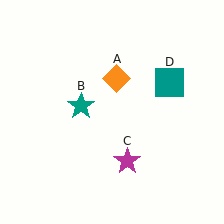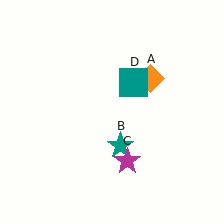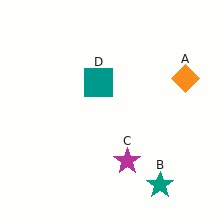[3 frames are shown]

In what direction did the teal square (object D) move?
The teal square (object D) moved left.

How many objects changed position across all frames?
3 objects changed position: orange diamond (object A), teal star (object B), teal square (object D).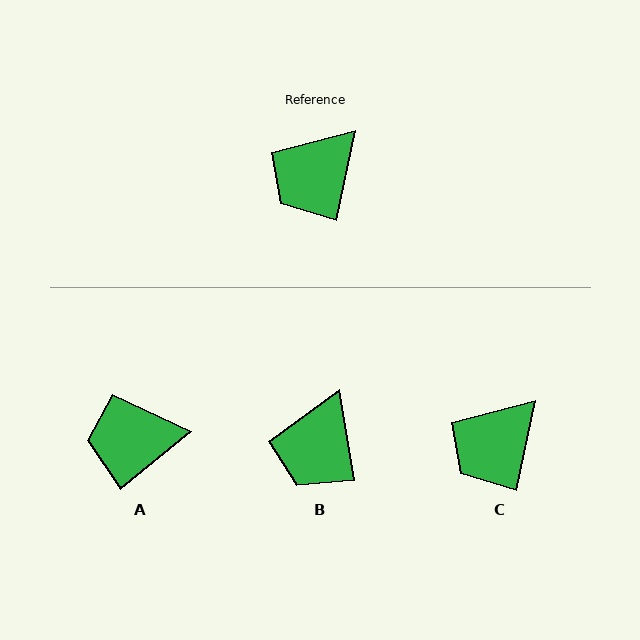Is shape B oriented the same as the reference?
No, it is off by about 21 degrees.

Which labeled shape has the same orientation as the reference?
C.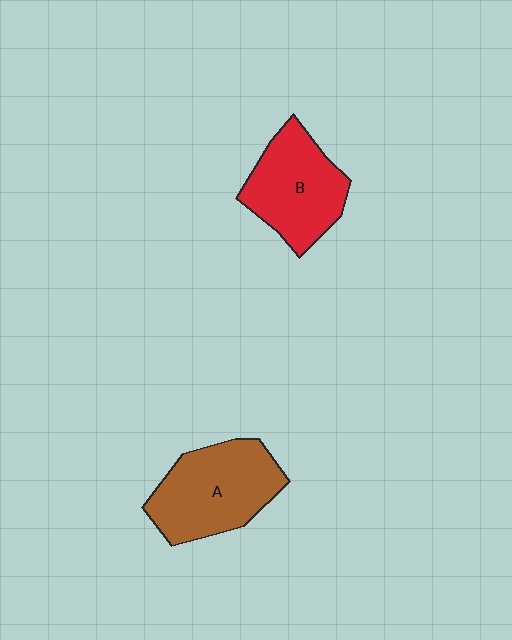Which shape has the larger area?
Shape A (brown).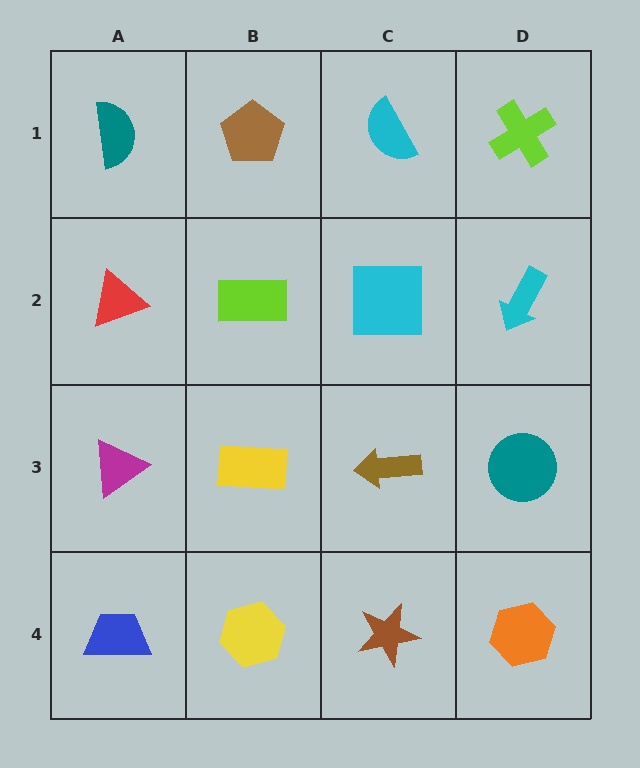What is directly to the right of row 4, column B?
A brown star.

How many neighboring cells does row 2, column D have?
3.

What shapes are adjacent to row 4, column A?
A magenta triangle (row 3, column A), a yellow hexagon (row 4, column B).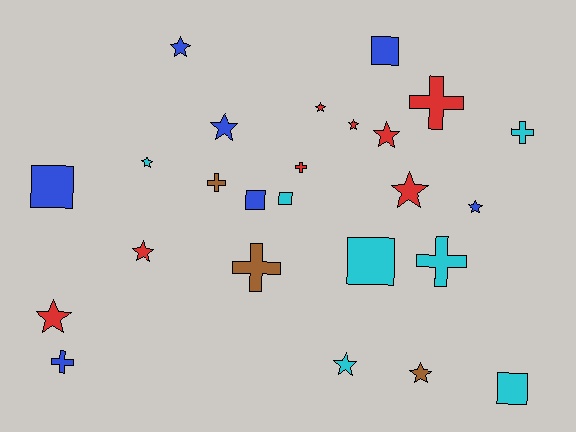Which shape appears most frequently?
Star, with 12 objects.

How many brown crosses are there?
There are 2 brown crosses.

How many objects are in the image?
There are 25 objects.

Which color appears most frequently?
Red, with 8 objects.